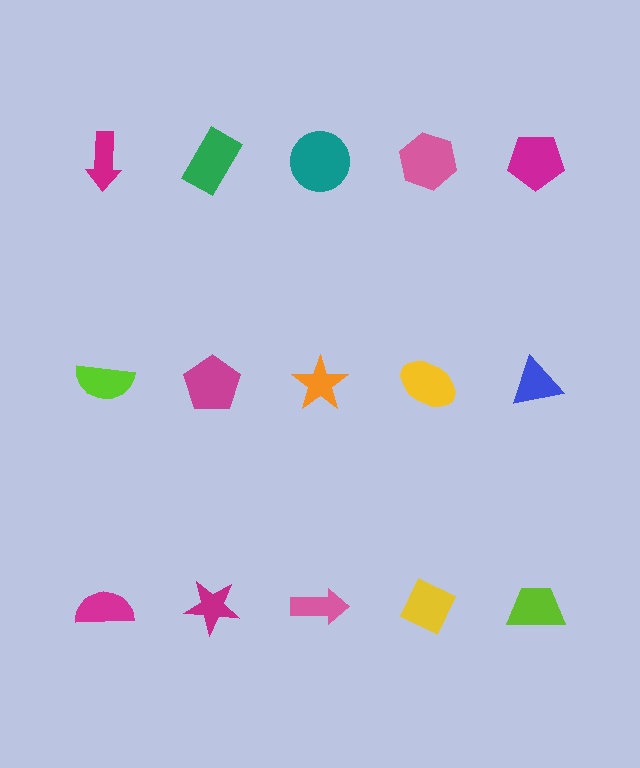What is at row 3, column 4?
A yellow diamond.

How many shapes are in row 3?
5 shapes.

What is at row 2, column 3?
An orange star.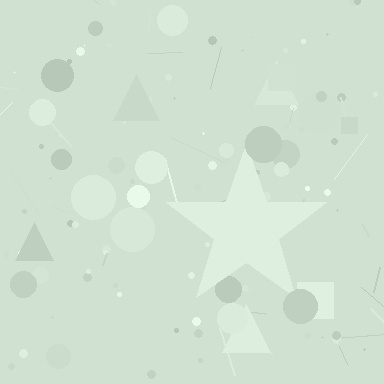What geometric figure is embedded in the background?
A star is embedded in the background.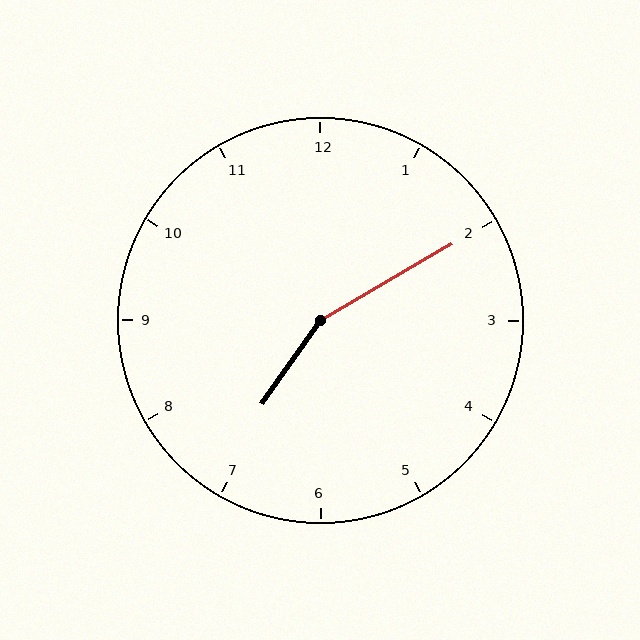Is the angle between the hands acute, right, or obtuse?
It is obtuse.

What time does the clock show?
7:10.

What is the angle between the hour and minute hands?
Approximately 155 degrees.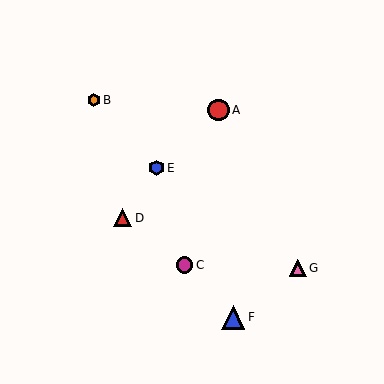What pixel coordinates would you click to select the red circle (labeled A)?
Click at (218, 110) to select the red circle A.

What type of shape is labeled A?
Shape A is a red circle.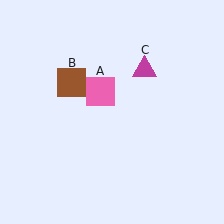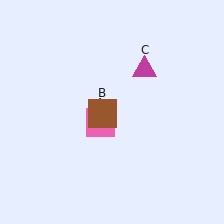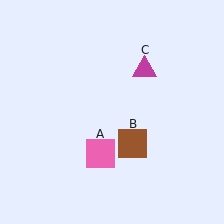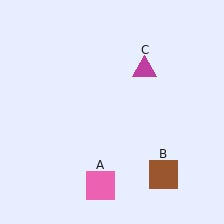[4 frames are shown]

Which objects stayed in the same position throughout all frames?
Magenta triangle (object C) remained stationary.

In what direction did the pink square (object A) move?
The pink square (object A) moved down.